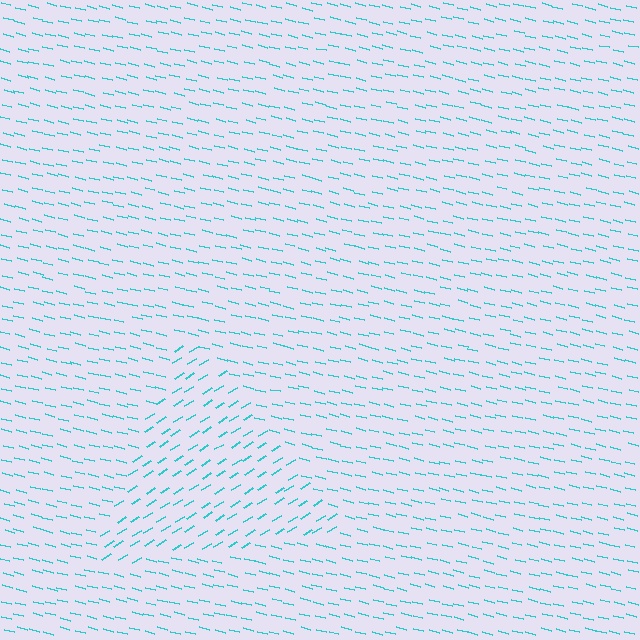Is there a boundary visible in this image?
Yes, there is a texture boundary formed by a change in line orientation.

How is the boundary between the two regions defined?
The boundary is defined purely by a change in line orientation (approximately 45 degrees difference). All lines are the same color and thickness.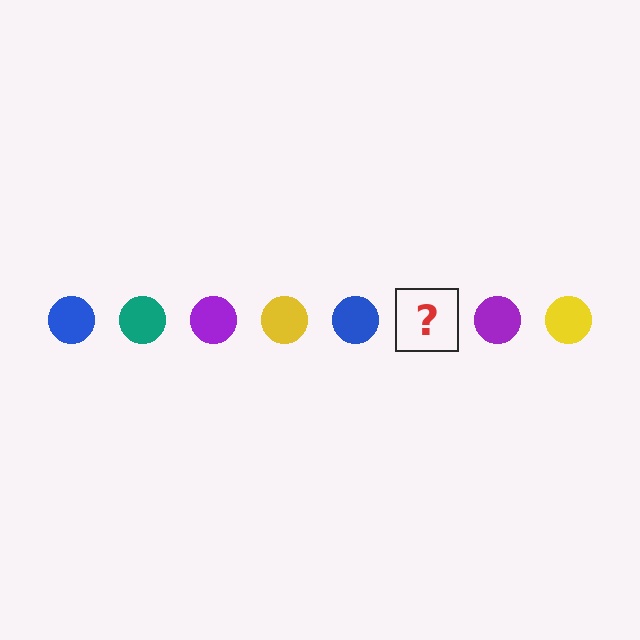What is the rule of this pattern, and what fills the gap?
The rule is that the pattern cycles through blue, teal, purple, yellow circles. The gap should be filled with a teal circle.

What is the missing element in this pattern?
The missing element is a teal circle.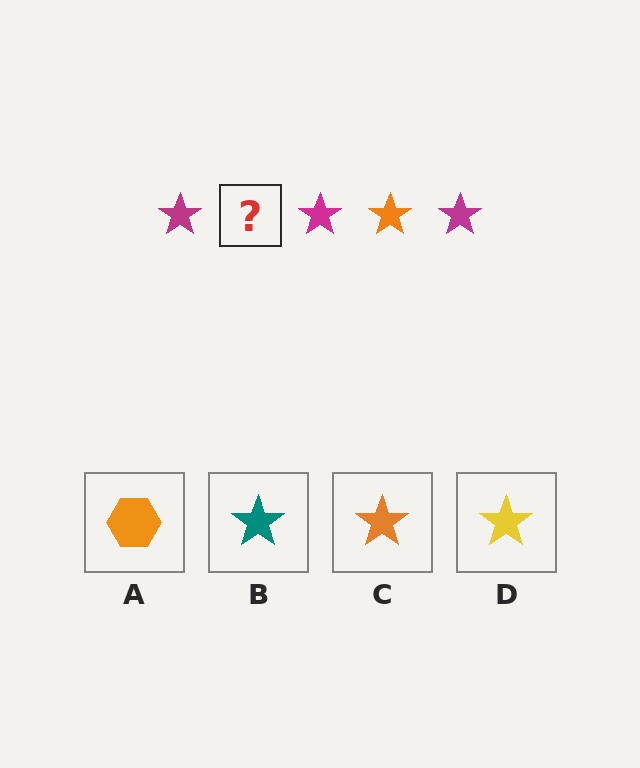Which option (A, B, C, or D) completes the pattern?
C.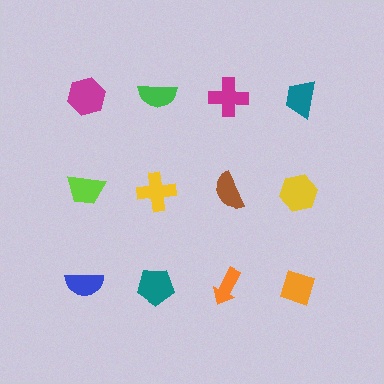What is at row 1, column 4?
A teal trapezoid.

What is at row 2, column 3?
A brown semicircle.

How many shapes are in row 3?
4 shapes.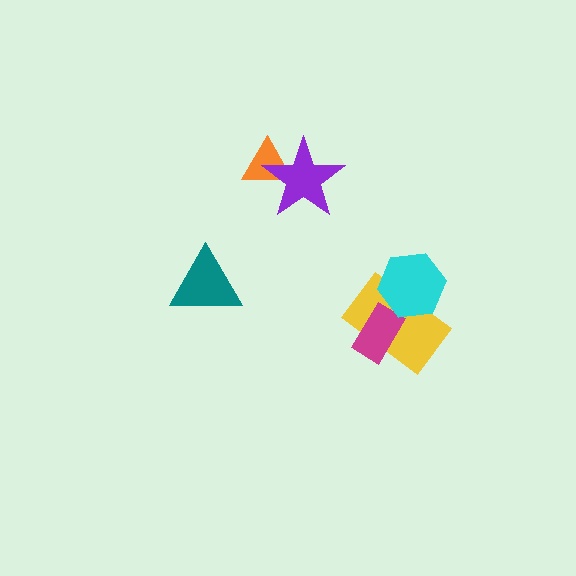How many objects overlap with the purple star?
1 object overlaps with the purple star.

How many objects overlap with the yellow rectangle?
2 objects overlap with the yellow rectangle.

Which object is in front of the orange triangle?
The purple star is in front of the orange triangle.